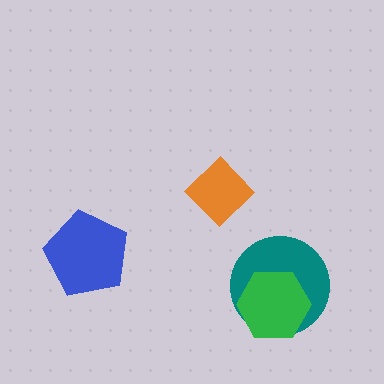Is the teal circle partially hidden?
Yes, it is partially covered by another shape.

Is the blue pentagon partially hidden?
No, no other shape covers it.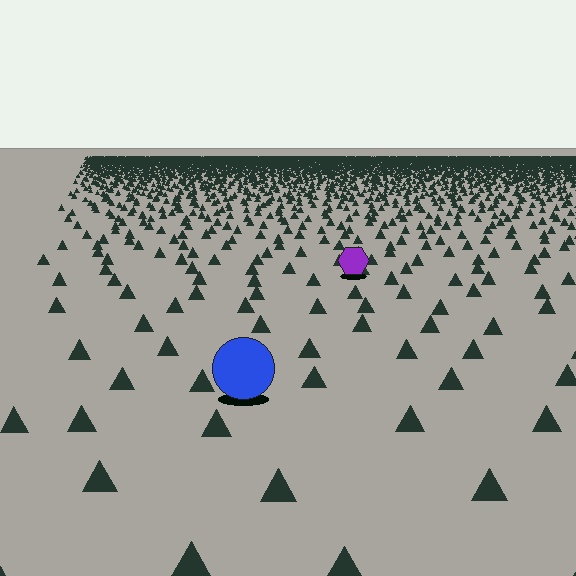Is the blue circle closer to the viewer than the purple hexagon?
Yes. The blue circle is closer — you can tell from the texture gradient: the ground texture is coarser near it.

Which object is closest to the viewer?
The blue circle is closest. The texture marks near it are larger and more spread out.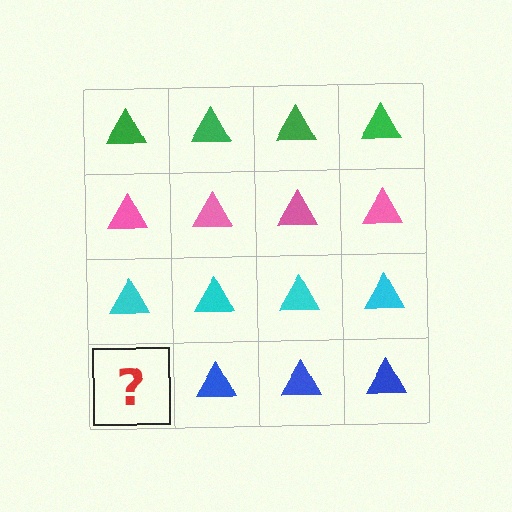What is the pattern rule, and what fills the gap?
The rule is that each row has a consistent color. The gap should be filled with a blue triangle.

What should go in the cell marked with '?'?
The missing cell should contain a blue triangle.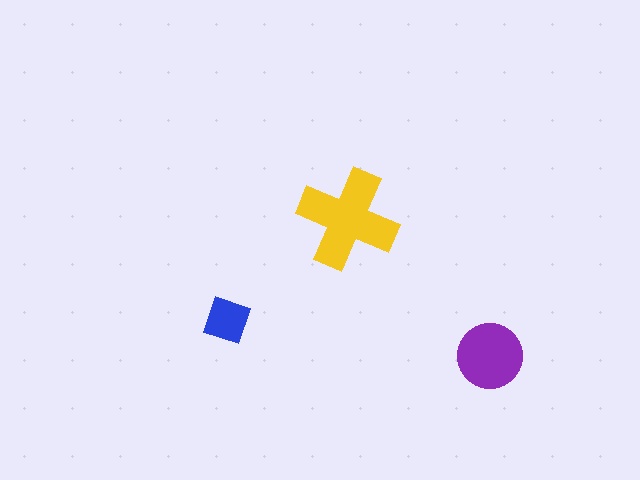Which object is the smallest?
The blue diamond.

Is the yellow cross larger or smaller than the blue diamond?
Larger.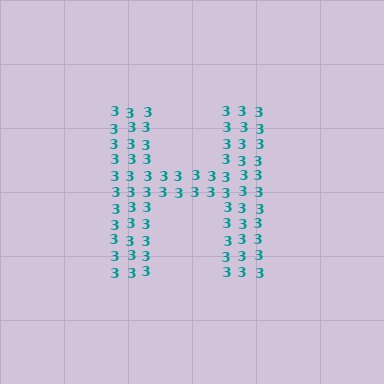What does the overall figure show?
The overall figure shows the letter H.